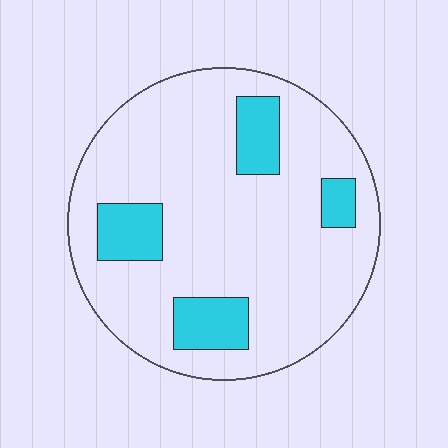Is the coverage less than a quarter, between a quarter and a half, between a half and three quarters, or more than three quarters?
Less than a quarter.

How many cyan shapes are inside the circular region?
4.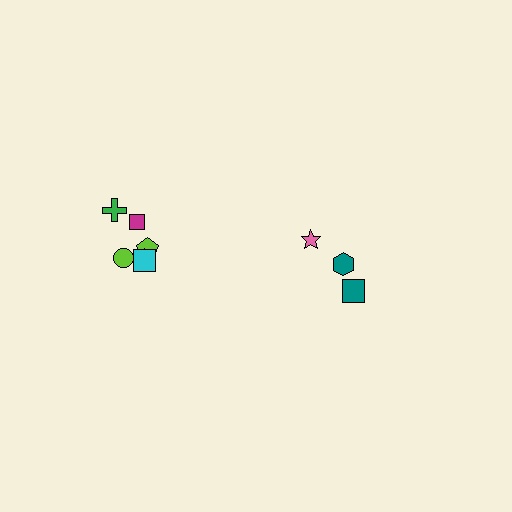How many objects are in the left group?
There are 6 objects.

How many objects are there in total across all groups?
There are 9 objects.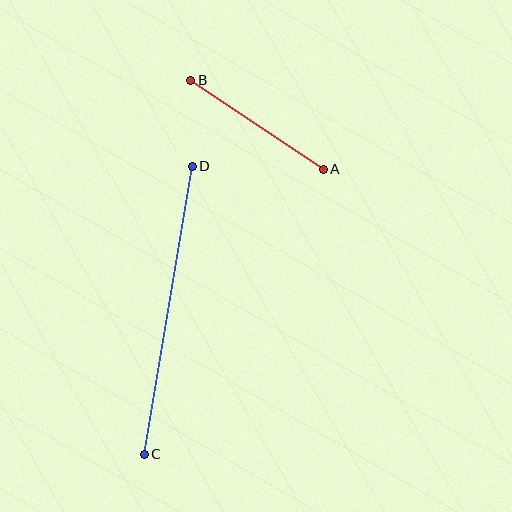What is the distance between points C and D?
The distance is approximately 292 pixels.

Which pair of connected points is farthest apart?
Points C and D are farthest apart.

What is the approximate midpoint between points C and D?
The midpoint is at approximately (168, 310) pixels.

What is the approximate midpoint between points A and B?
The midpoint is at approximately (257, 125) pixels.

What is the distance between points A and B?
The distance is approximately 160 pixels.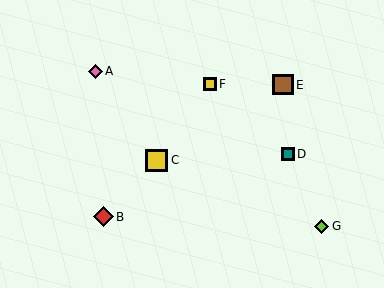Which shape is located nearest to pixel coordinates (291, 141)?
The teal square (labeled D) at (288, 154) is nearest to that location.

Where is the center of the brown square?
The center of the brown square is at (283, 85).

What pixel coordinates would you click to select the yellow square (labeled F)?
Click at (210, 84) to select the yellow square F.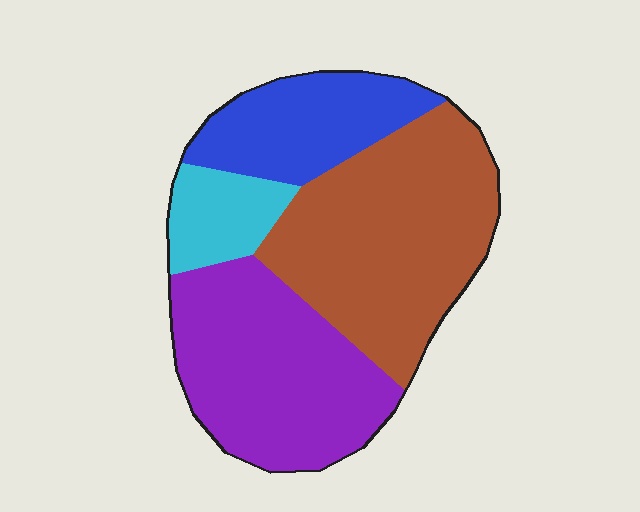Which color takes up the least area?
Cyan, at roughly 10%.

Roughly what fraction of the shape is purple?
Purple covers around 35% of the shape.